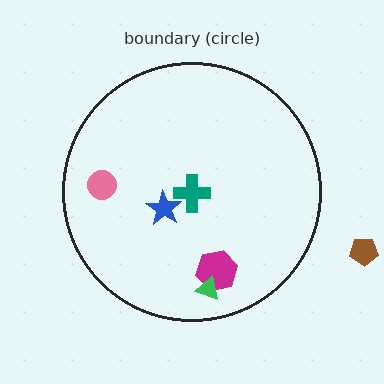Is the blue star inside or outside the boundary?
Inside.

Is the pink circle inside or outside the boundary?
Inside.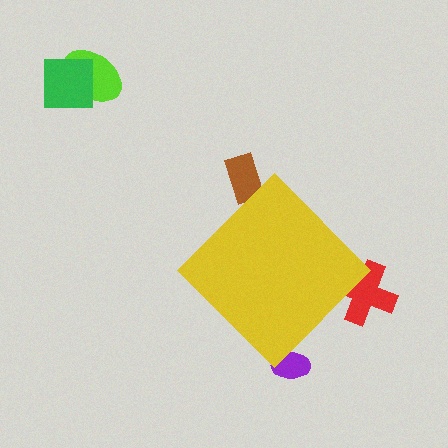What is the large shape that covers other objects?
A yellow diamond.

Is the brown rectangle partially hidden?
Yes, the brown rectangle is partially hidden behind the yellow diamond.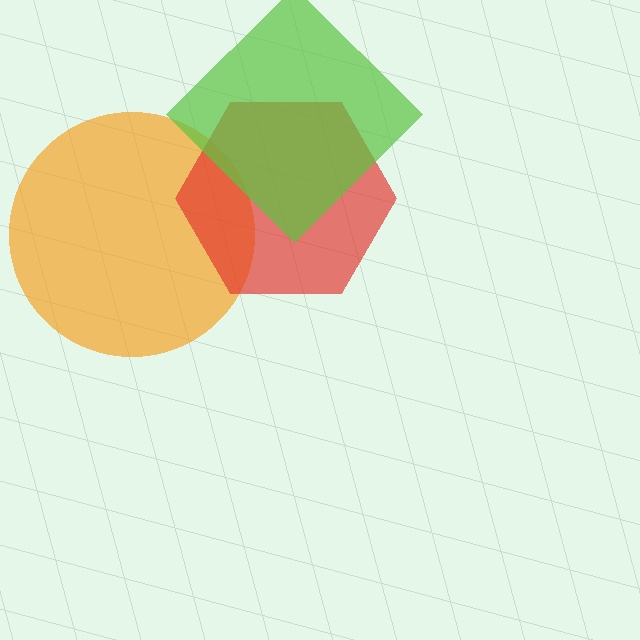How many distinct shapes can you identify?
There are 3 distinct shapes: an orange circle, a red hexagon, a lime diamond.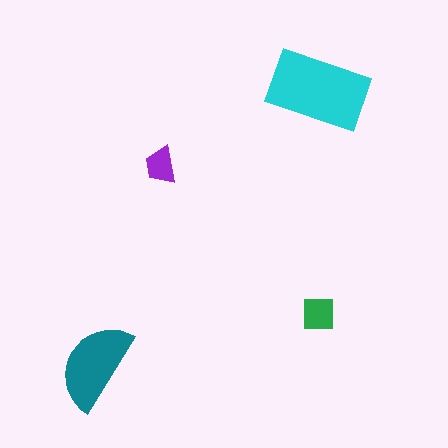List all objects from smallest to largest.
The purple trapezoid, the green square, the teal semicircle, the cyan rectangle.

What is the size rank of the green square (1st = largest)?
3rd.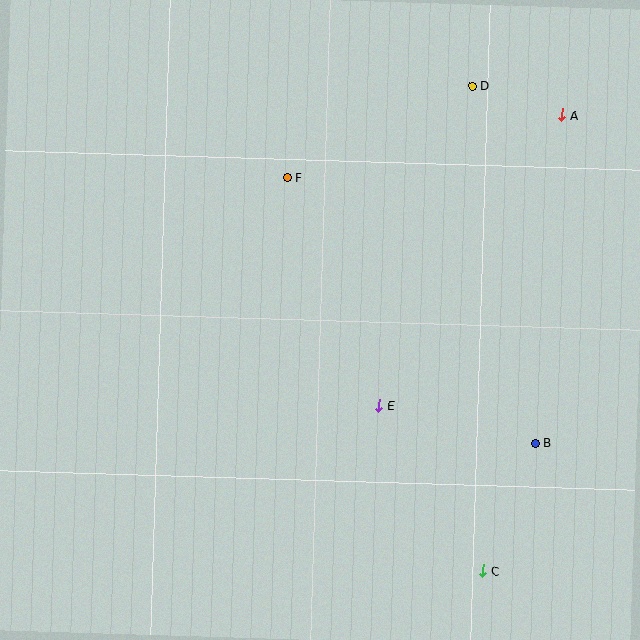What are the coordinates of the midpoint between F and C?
The midpoint between F and C is at (385, 374).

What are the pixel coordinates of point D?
Point D is at (472, 86).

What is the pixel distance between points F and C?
The distance between F and C is 439 pixels.